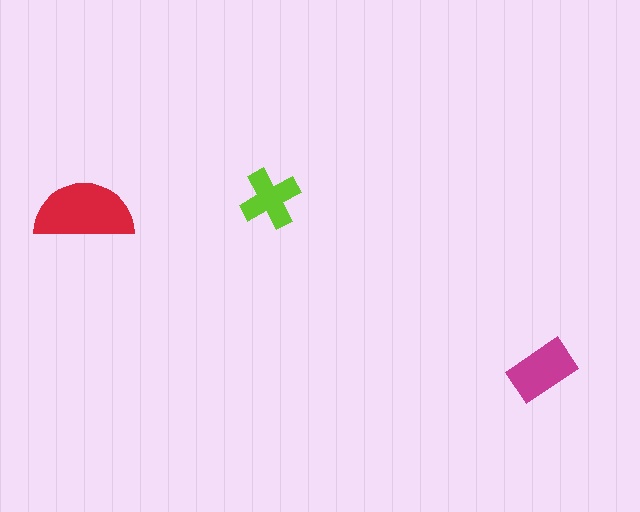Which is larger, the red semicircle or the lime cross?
The red semicircle.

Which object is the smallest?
The lime cross.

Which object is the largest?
The red semicircle.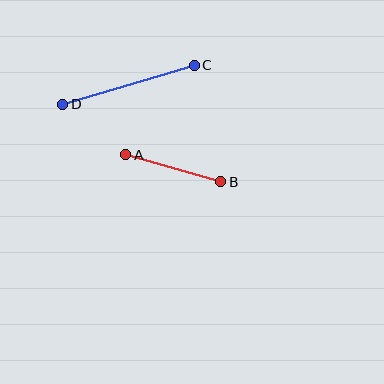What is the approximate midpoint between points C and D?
The midpoint is at approximately (129, 85) pixels.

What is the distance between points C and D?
The distance is approximately 138 pixels.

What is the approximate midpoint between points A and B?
The midpoint is at approximately (173, 168) pixels.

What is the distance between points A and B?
The distance is approximately 99 pixels.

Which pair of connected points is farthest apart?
Points C and D are farthest apart.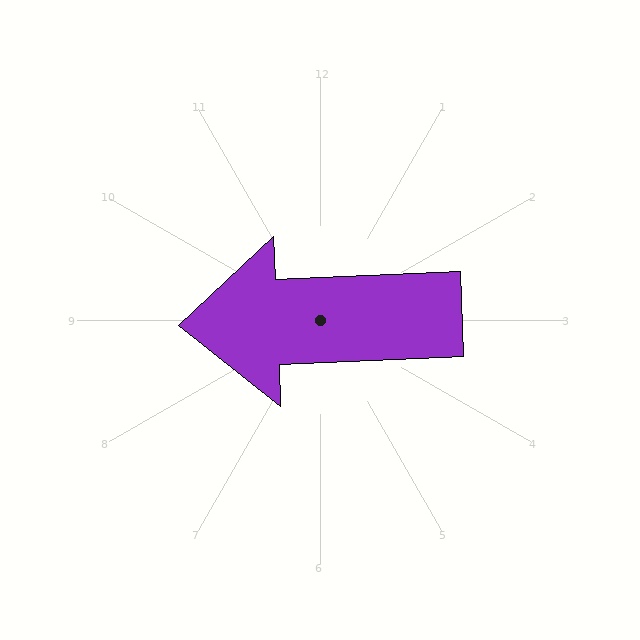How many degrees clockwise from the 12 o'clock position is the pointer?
Approximately 268 degrees.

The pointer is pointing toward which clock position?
Roughly 9 o'clock.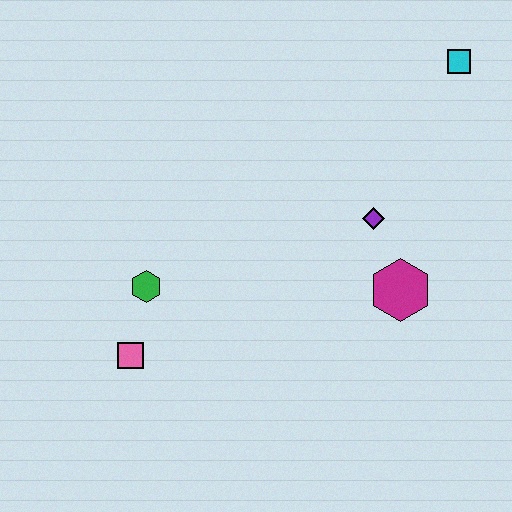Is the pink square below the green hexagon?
Yes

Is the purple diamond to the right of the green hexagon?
Yes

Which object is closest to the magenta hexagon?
The purple diamond is closest to the magenta hexagon.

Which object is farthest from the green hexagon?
The cyan square is farthest from the green hexagon.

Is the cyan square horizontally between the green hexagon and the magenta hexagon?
No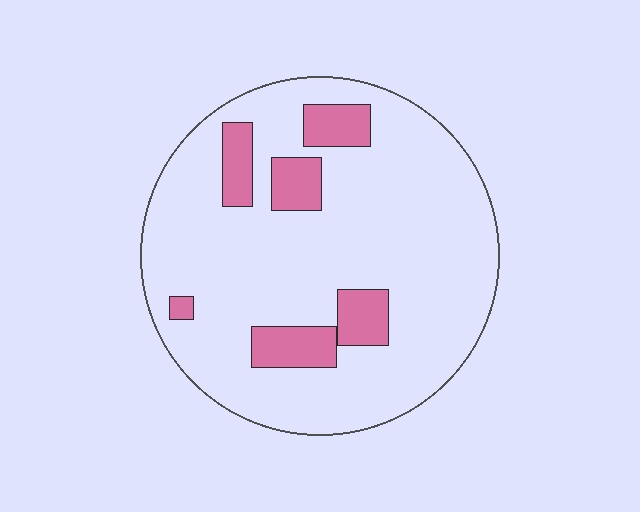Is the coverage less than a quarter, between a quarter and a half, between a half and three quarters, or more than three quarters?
Less than a quarter.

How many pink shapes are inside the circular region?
6.